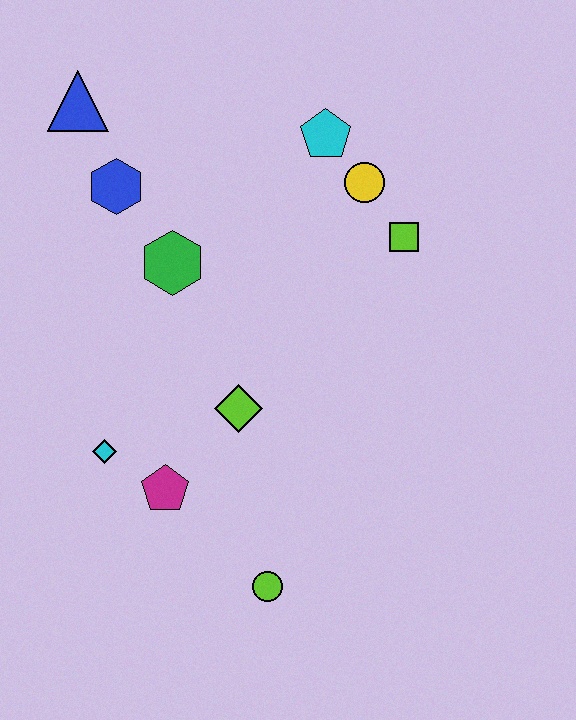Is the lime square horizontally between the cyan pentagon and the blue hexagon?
No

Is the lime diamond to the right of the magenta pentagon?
Yes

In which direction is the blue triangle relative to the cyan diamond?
The blue triangle is above the cyan diamond.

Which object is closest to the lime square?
The yellow circle is closest to the lime square.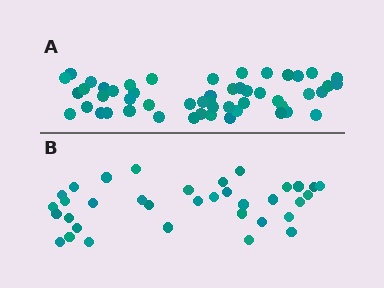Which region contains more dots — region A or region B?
Region A (the top region) has more dots.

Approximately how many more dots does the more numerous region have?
Region A has approximately 15 more dots than region B.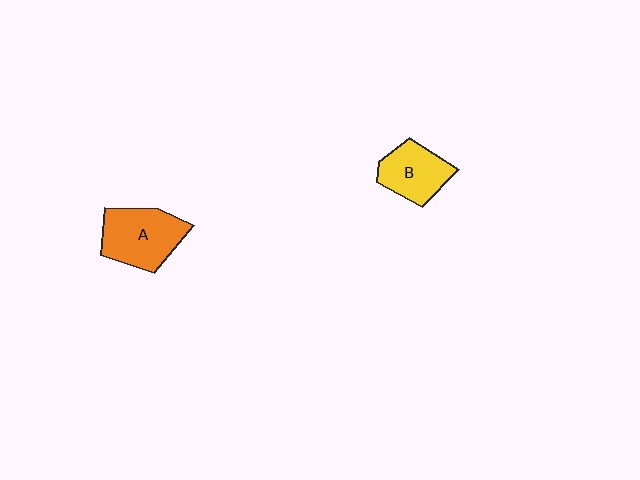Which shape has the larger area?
Shape A (orange).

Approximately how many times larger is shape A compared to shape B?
Approximately 1.3 times.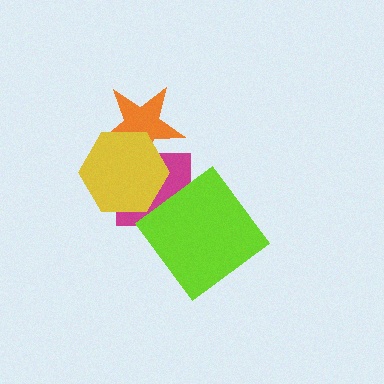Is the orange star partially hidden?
Yes, it is partially covered by another shape.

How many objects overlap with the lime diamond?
1 object overlaps with the lime diamond.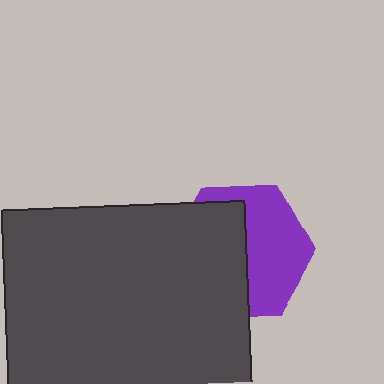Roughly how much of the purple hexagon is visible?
About half of it is visible (roughly 49%).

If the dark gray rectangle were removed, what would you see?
You would see the complete purple hexagon.